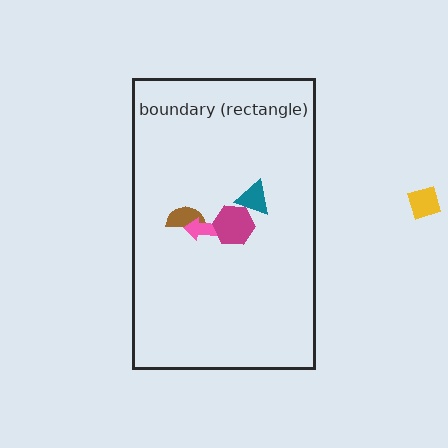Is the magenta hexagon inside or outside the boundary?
Inside.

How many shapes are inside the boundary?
4 inside, 1 outside.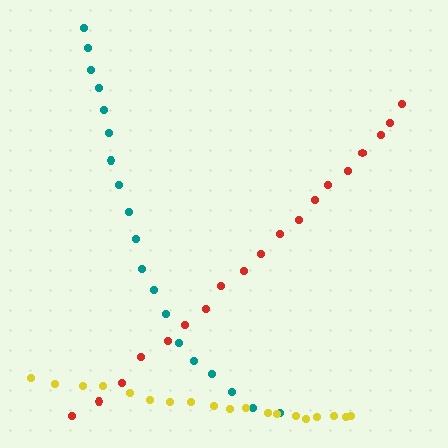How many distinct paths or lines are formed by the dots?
There are 3 distinct paths.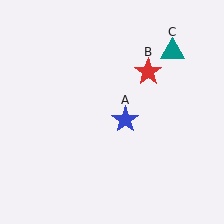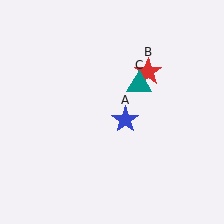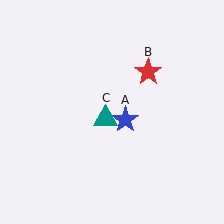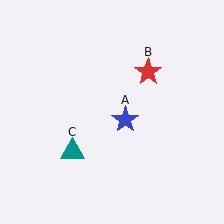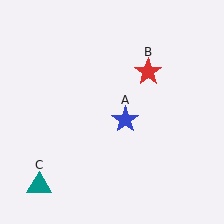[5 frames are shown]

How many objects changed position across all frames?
1 object changed position: teal triangle (object C).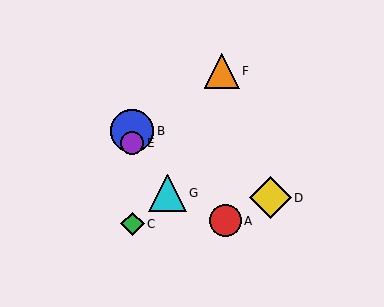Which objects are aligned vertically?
Objects B, C, E are aligned vertically.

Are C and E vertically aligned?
Yes, both are at x≈132.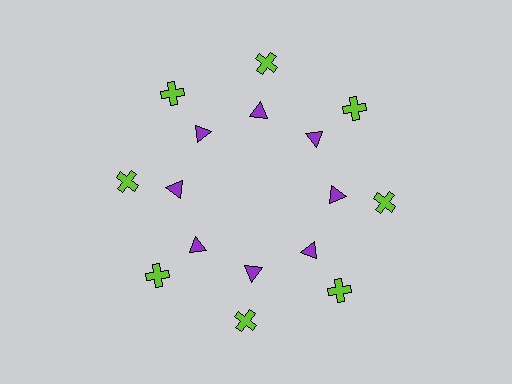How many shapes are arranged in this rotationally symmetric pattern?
There are 16 shapes, arranged in 8 groups of 2.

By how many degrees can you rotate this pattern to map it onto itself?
The pattern maps onto itself every 45 degrees of rotation.